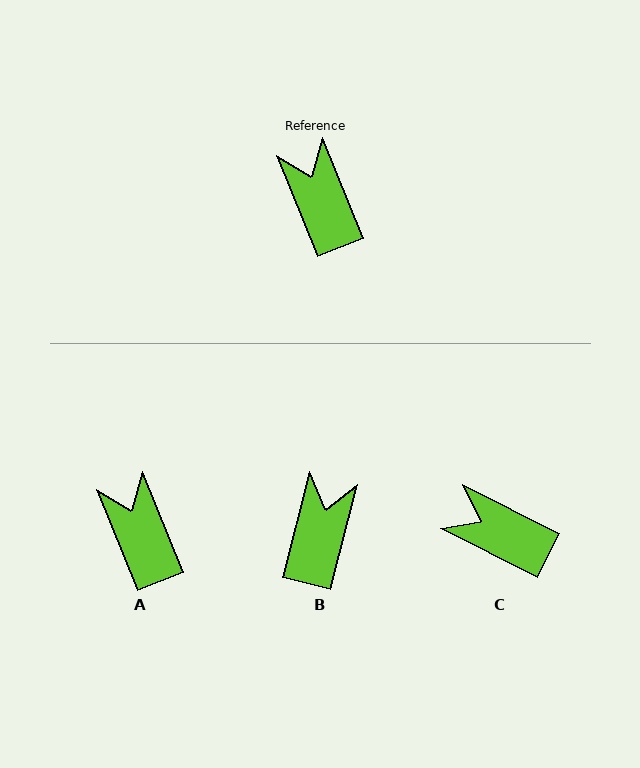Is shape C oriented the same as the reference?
No, it is off by about 42 degrees.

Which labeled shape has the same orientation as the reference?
A.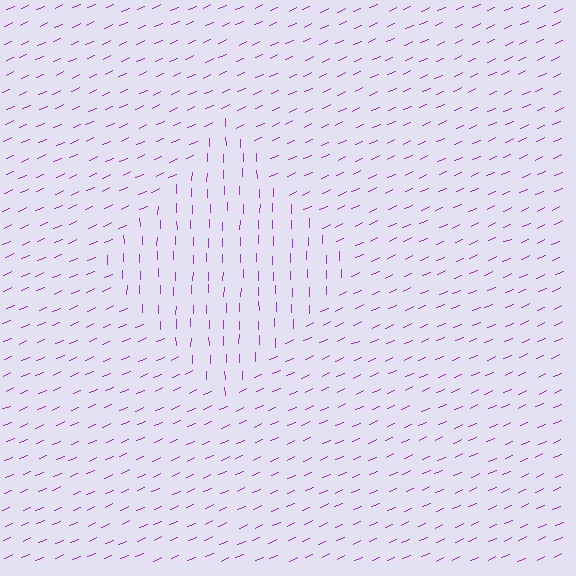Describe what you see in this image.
The image is filled with small purple line segments. A diamond region in the image has lines oriented differently from the surrounding lines, creating a visible texture boundary.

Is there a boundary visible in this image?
Yes, there is a texture boundary formed by a change in line orientation.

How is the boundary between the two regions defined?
The boundary is defined purely by a change in line orientation (approximately 66 degrees difference). All lines are the same color and thickness.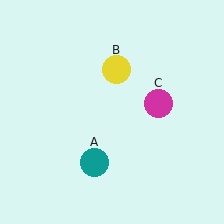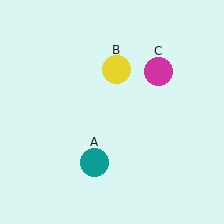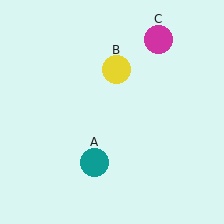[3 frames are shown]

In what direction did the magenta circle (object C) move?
The magenta circle (object C) moved up.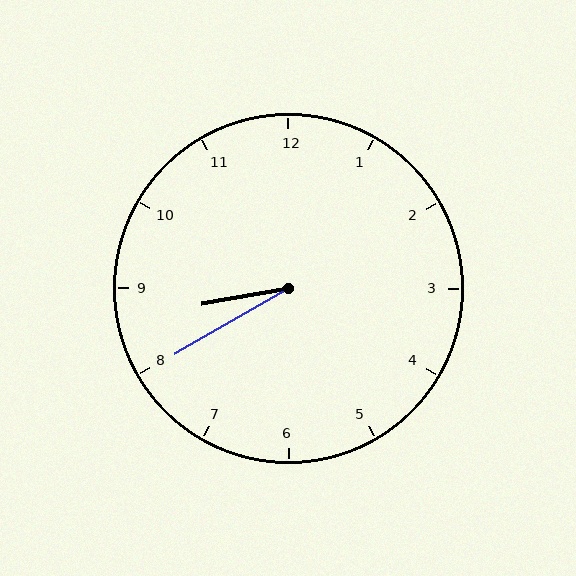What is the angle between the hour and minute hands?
Approximately 20 degrees.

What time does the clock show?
8:40.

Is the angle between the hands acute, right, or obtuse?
It is acute.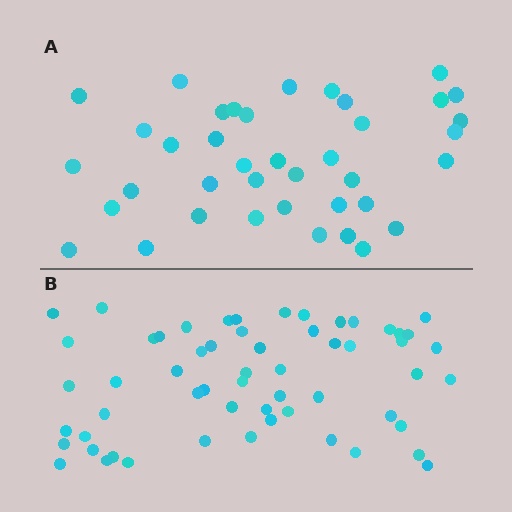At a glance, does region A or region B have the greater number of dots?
Region B (the bottom region) has more dots.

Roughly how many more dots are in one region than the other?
Region B has approximately 20 more dots than region A.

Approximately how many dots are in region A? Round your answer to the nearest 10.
About 40 dots. (The exact count is 39, which rounds to 40.)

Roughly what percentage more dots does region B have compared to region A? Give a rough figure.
About 50% more.